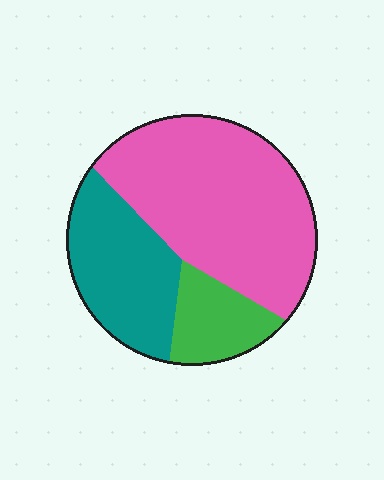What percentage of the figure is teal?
Teal takes up about one quarter (1/4) of the figure.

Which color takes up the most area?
Pink, at roughly 55%.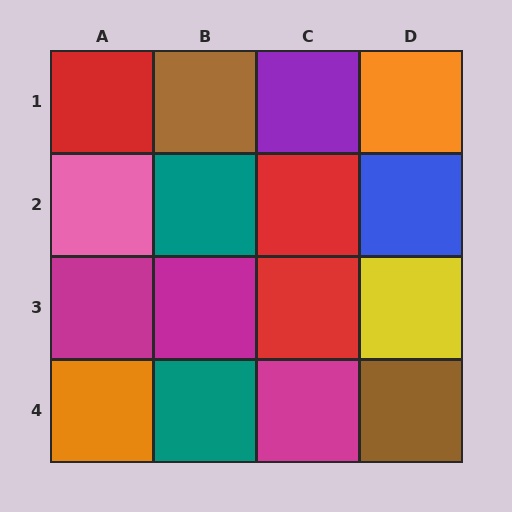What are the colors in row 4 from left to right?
Orange, teal, magenta, brown.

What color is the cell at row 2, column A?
Pink.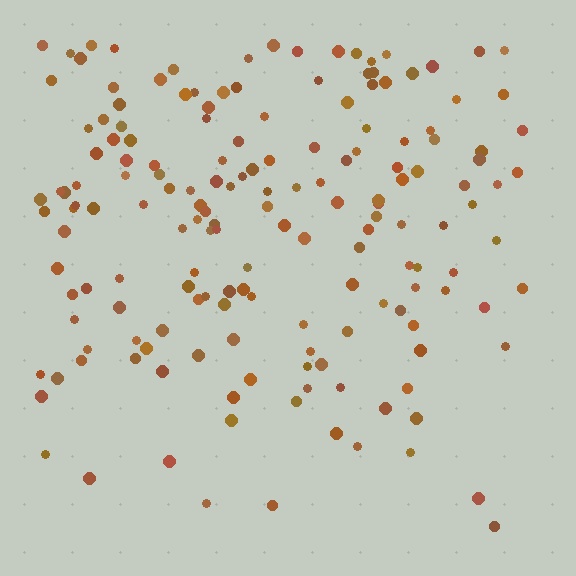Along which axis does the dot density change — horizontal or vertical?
Vertical.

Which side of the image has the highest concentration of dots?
The top.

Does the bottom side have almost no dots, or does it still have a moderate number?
Still a moderate number, just noticeably fewer than the top.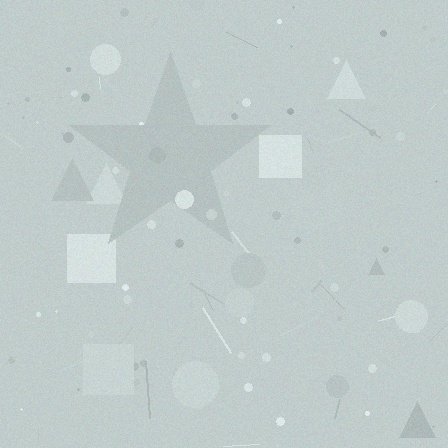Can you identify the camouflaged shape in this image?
The camouflaged shape is a star.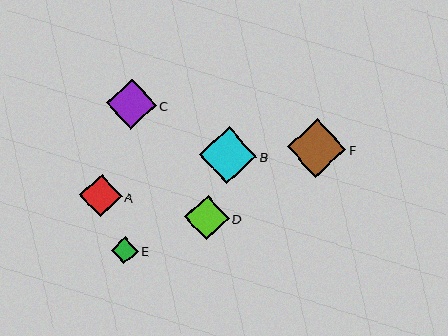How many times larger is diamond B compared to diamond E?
Diamond B is approximately 2.1 times the size of diamond E.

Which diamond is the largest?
Diamond F is the largest with a size of approximately 58 pixels.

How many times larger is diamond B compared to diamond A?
Diamond B is approximately 1.3 times the size of diamond A.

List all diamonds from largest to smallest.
From largest to smallest: F, B, C, D, A, E.